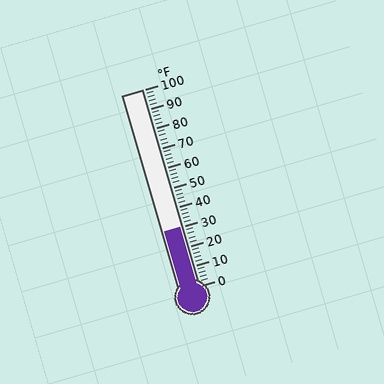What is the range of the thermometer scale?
The thermometer scale ranges from 0°F to 100°F.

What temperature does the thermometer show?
The thermometer shows approximately 30°F.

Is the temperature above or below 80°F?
The temperature is below 80°F.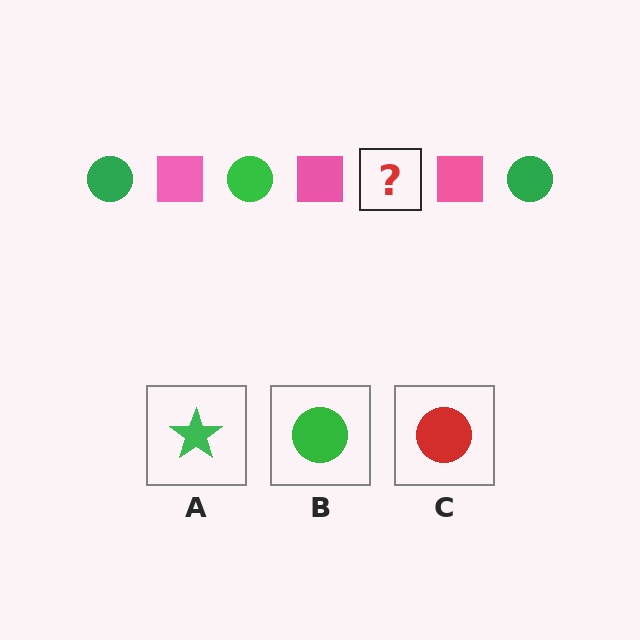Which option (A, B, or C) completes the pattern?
B.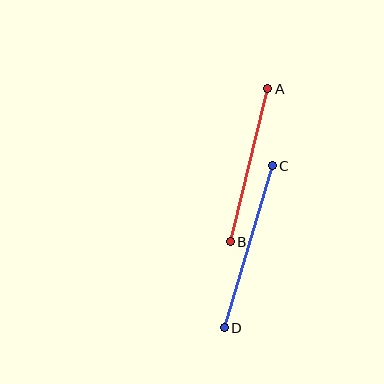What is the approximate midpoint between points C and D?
The midpoint is at approximately (248, 247) pixels.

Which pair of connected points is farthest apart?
Points C and D are farthest apart.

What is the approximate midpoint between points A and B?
The midpoint is at approximately (249, 165) pixels.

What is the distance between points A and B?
The distance is approximately 158 pixels.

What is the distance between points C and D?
The distance is approximately 169 pixels.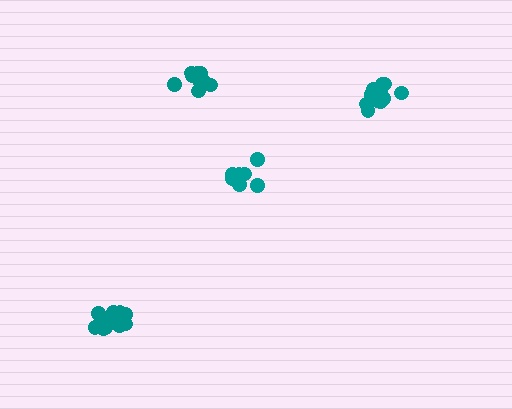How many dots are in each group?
Group 1: 8 dots, Group 2: 13 dots, Group 3: 13 dots, Group 4: 10 dots (44 total).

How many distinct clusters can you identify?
There are 4 distinct clusters.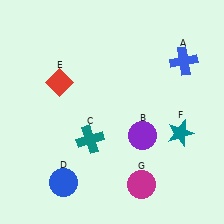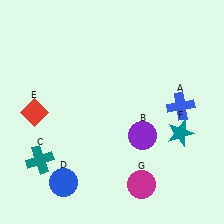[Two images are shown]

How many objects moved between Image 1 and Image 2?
3 objects moved between the two images.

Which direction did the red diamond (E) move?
The red diamond (E) moved down.